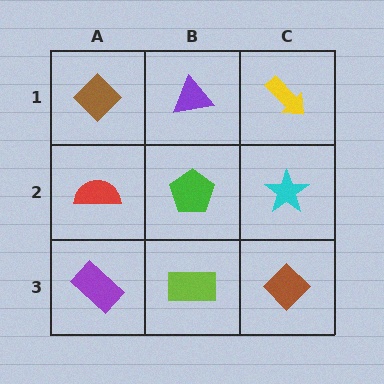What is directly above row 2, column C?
A yellow arrow.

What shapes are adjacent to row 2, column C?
A yellow arrow (row 1, column C), a brown diamond (row 3, column C), a green pentagon (row 2, column B).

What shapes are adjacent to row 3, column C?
A cyan star (row 2, column C), a lime rectangle (row 3, column B).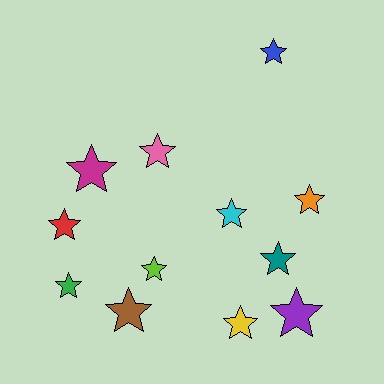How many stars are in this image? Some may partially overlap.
There are 12 stars.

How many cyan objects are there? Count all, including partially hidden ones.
There is 1 cyan object.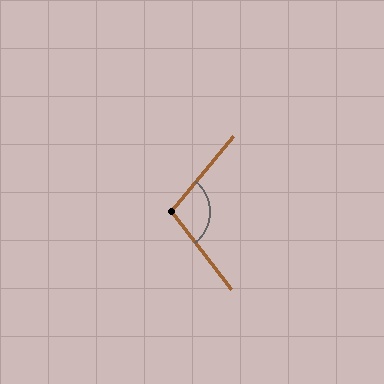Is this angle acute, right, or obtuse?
It is obtuse.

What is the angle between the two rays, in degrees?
Approximately 103 degrees.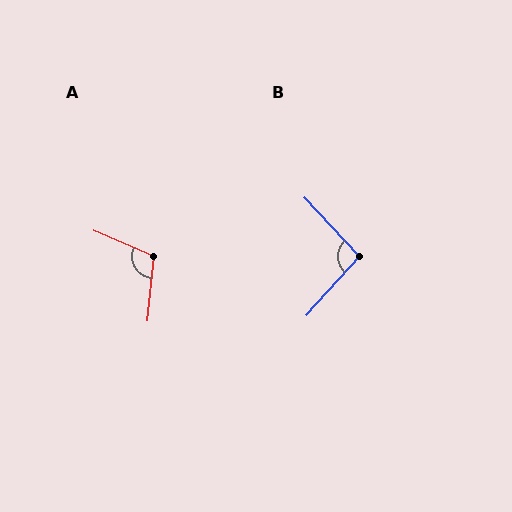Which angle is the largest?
A, at approximately 108 degrees.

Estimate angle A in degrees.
Approximately 108 degrees.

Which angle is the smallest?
B, at approximately 95 degrees.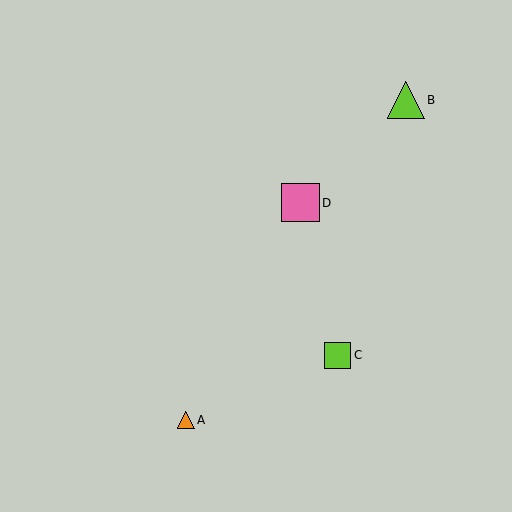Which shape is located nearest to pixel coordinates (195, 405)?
The orange triangle (labeled A) at (186, 420) is nearest to that location.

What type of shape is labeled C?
Shape C is a lime square.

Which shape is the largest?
The pink square (labeled D) is the largest.